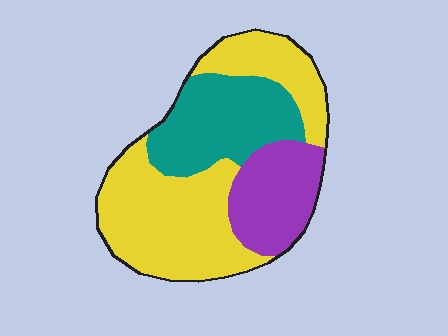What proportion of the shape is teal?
Teal takes up about one quarter (1/4) of the shape.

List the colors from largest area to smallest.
From largest to smallest: yellow, teal, purple.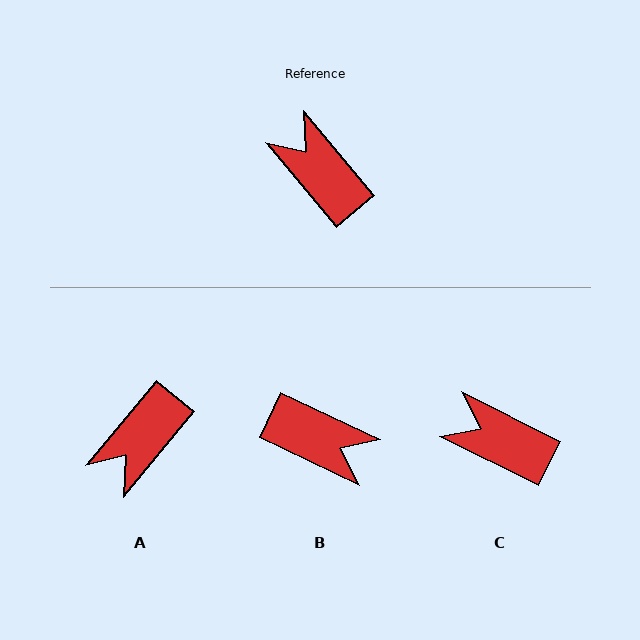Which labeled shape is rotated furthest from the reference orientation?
B, about 155 degrees away.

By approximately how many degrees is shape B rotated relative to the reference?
Approximately 155 degrees clockwise.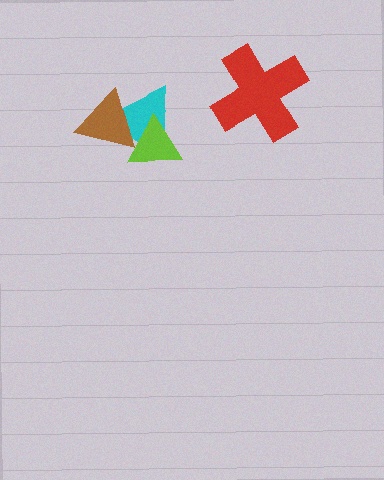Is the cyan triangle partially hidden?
Yes, it is partially covered by another shape.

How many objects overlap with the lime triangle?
2 objects overlap with the lime triangle.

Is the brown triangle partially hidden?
Yes, it is partially covered by another shape.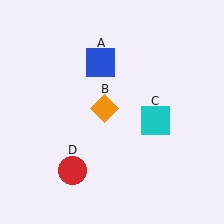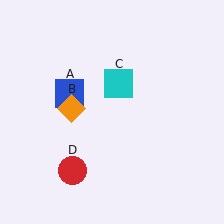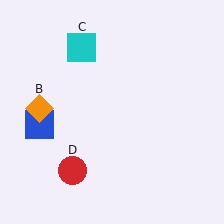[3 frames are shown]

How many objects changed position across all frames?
3 objects changed position: blue square (object A), orange diamond (object B), cyan square (object C).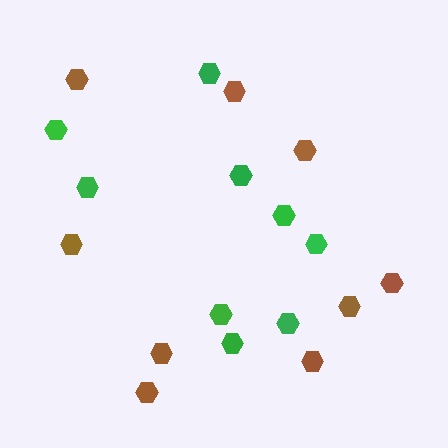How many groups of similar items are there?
There are 2 groups: one group of brown hexagons (9) and one group of green hexagons (9).